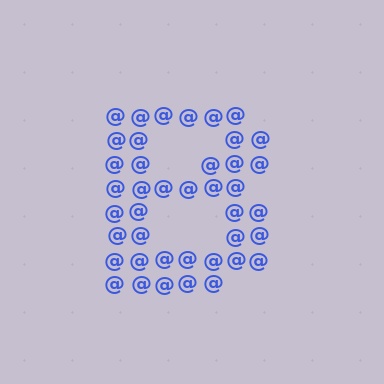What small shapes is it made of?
It is made of small at signs.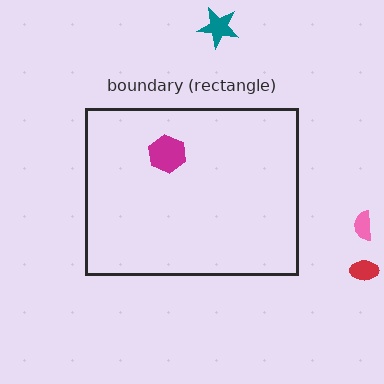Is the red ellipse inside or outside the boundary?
Outside.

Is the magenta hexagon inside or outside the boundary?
Inside.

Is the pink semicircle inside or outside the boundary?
Outside.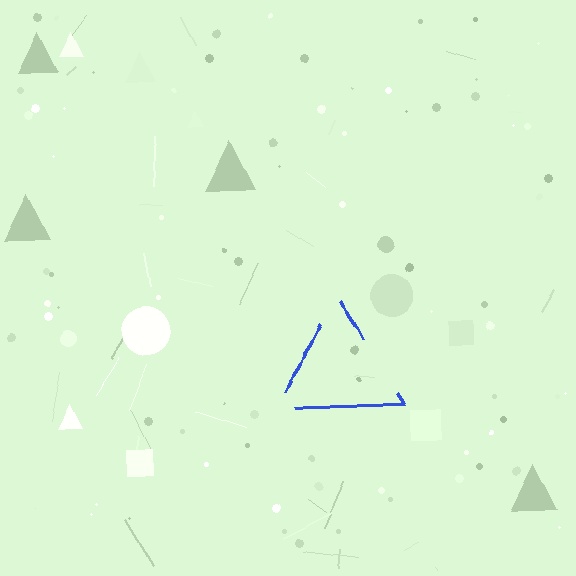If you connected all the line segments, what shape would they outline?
They would outline a triangle.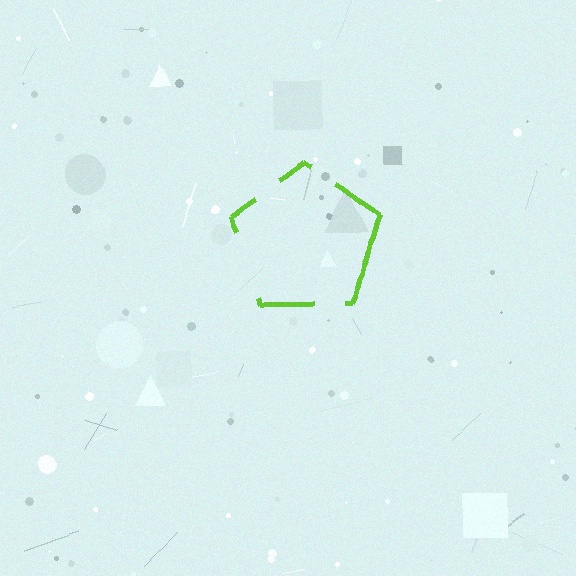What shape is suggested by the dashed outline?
The dashed outline suggests a pentagon.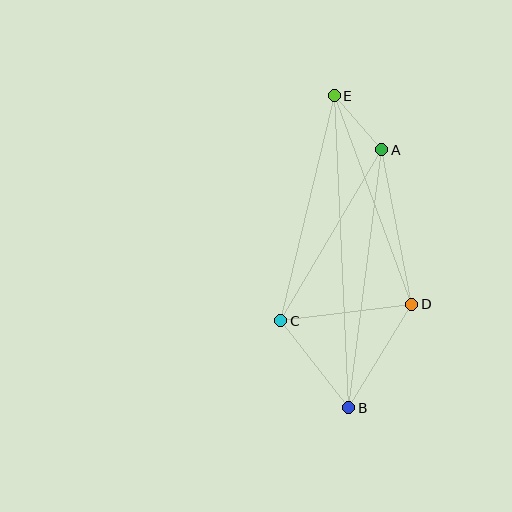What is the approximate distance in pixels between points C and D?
The distance between C and D is approximately 132 pixels.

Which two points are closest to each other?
Points A and E are closest to each other.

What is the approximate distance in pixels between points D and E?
The distance between D and E is approximately 222 pixels.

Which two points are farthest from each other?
Points B and E are farthest from each other.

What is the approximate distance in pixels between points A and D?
The distance between A and D is approximately 157 pixels.